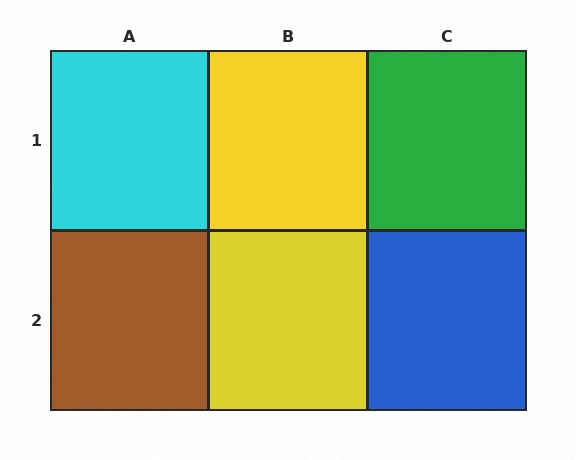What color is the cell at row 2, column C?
Blue.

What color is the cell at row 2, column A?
Brown.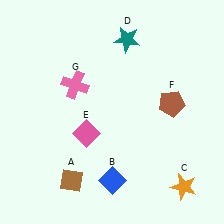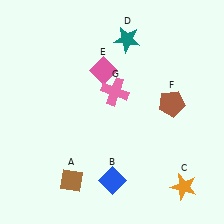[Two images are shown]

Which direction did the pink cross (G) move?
The pink cross (G) moved right.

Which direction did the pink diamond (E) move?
The pink diamond (E) moved up.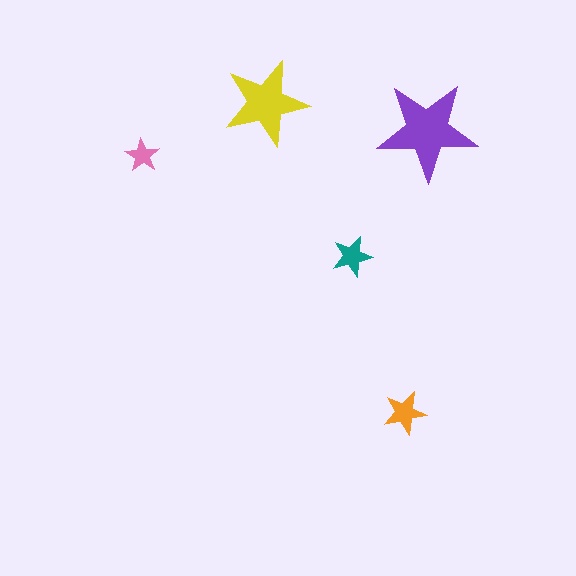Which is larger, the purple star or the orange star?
The purple one.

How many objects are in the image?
There are 5 objects in the image.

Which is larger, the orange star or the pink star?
The orange one.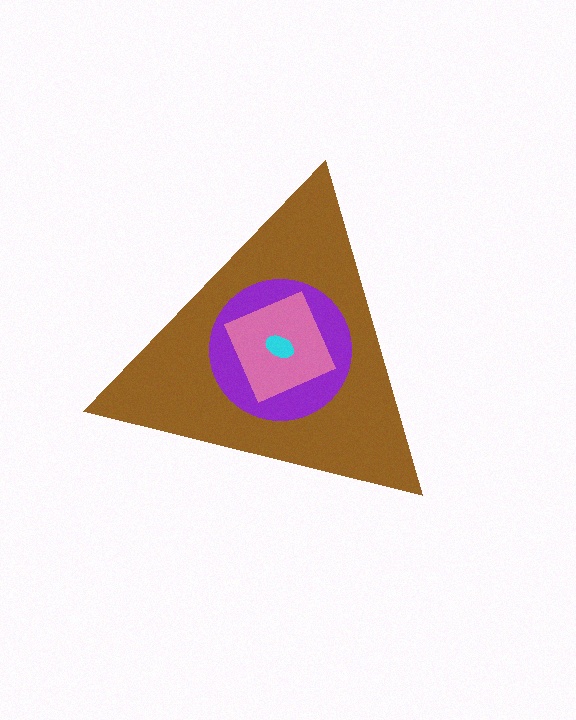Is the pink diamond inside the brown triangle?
Yes.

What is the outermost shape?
The brown triangle.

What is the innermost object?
The cyan ellipse.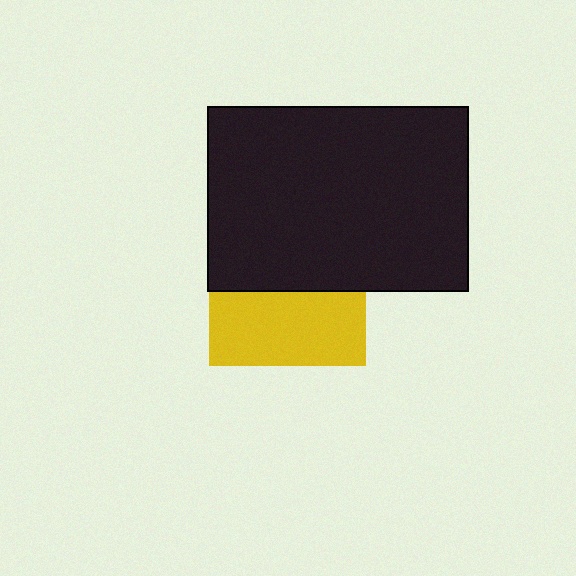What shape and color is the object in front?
The object in front is a black rectangle.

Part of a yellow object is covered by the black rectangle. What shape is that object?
It is a square.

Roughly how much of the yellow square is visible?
About half of it is visible (roughly 47%).